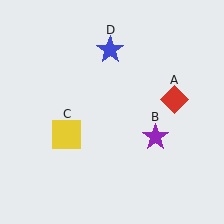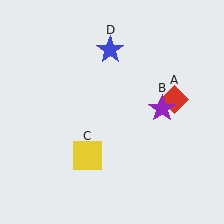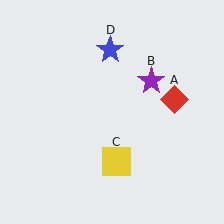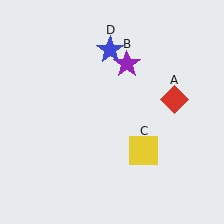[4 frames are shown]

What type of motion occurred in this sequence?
The purple star (object B), yellow square (object C) rotated counterclockwise around the center of the scene.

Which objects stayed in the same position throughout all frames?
Red diamond (object A) and blue star (object D) remained stationary.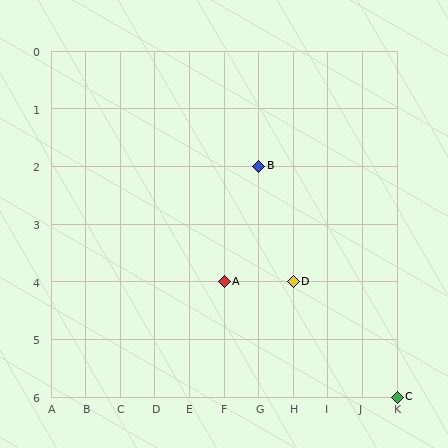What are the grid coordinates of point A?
Point A is at grid coordinates (F, 4).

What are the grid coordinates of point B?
Point B is at grid coordinates (G, 2).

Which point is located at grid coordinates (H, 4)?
Point D is at (H, 4).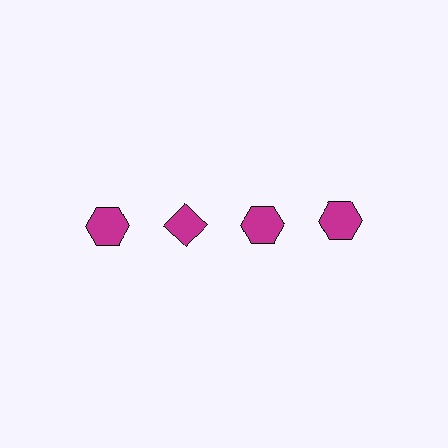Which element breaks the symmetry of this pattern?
The magenta diamond in the top row, second from left column breaks the symmetry. All other shapes are magenta hexagons.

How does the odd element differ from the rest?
It has a different shape: diamond instead of hexagon.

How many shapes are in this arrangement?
There are 4 shapes arranged in a grid pattern.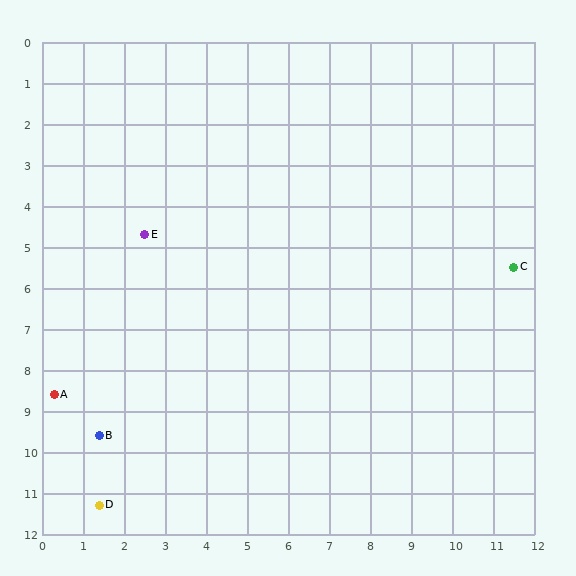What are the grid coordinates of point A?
Point A is at approximately (0.3, 8.6).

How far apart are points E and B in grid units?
Points E and B are about 5.0 grid units apart.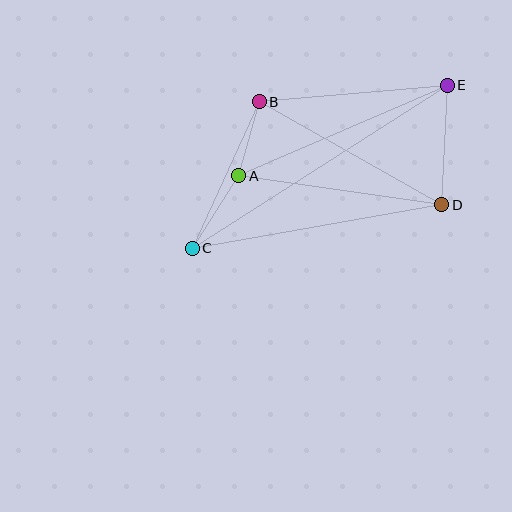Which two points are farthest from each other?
Points C and E are farthest from each other.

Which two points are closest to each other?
Points A and B are closest to each other.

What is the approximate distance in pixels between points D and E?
The distance between D and E is approximately 120 pixels.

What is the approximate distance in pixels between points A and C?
The distance between A and C is approximately 86 pixels.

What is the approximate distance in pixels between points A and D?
The distance between A and D is approximately 205 pixels.